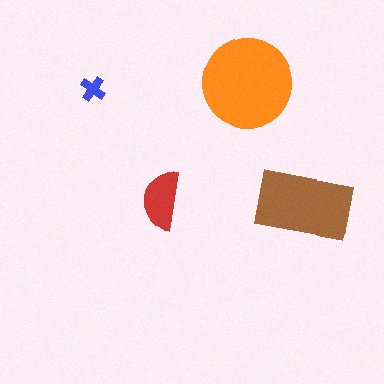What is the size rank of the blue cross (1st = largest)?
4th.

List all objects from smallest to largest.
The blue cross, the red semicircle, the brown rectangle, the orange circle.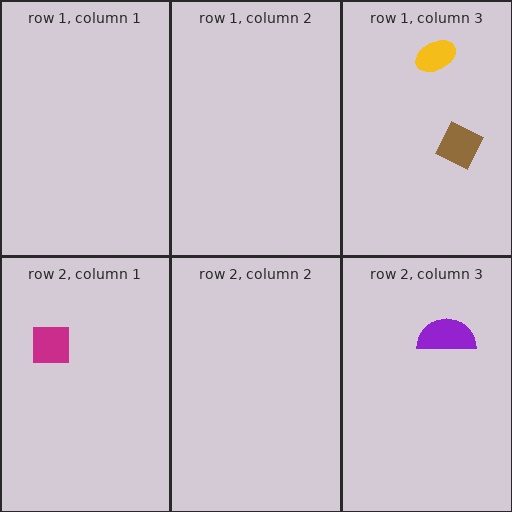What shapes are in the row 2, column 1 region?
The magenta square.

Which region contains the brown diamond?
The row 1, column 3 region.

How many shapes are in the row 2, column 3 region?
1.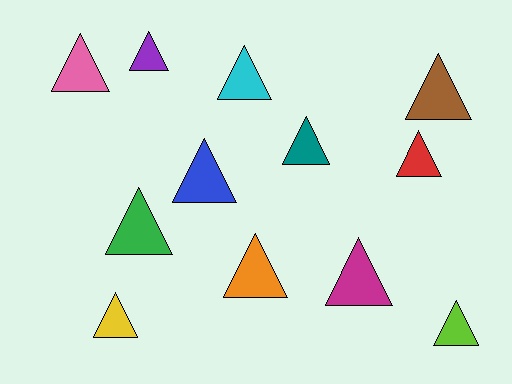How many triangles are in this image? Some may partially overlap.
There are 12 triangles.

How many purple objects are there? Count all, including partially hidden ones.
There is 1 purple object.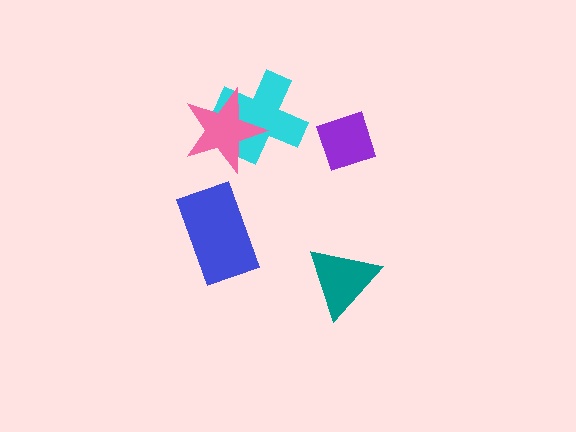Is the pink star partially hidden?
No, no other shape covers it.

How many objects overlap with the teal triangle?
0 objects overlap with the teal triangle.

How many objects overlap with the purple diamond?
0 objects overlap with the purple diamond.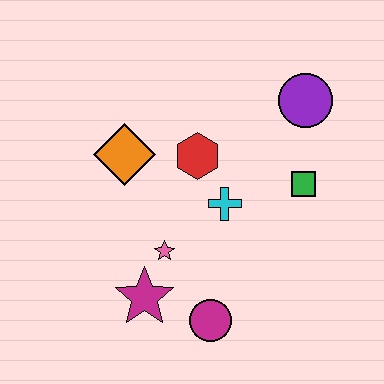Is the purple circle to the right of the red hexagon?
Yes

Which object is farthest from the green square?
The magenta star is farthest from the green square.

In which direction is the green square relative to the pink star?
The green square is to the right of the pink star.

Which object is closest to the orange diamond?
The red hexagon is closest to the orange diamond.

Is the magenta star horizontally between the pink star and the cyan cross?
No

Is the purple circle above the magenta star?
Yes